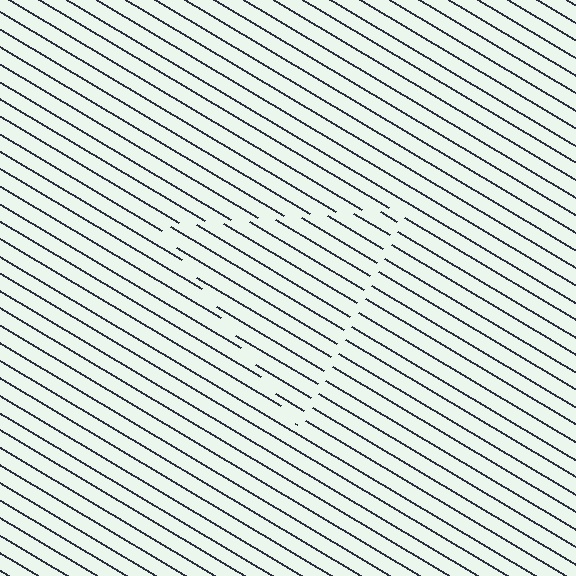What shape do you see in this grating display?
An illusory triangle. The interior of the shape contains the same grating, shifted by half a period — the contour is defined by the phase discontinuity where line-ends from the inner and outer gratings abut.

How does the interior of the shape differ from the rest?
The interior of the shape contains the same grating, shifted by half a period — the contour is defined by the phase discontinuity where line-ends from the inner and outer gratings abut.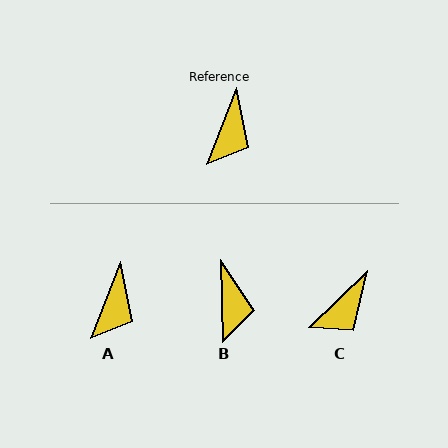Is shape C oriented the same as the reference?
No, it is off by about 25 degrees.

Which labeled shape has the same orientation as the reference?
A.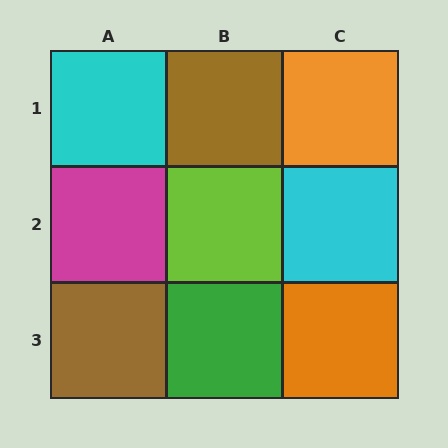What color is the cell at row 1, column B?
Brown.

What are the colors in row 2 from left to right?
Magenta, lime, cyan.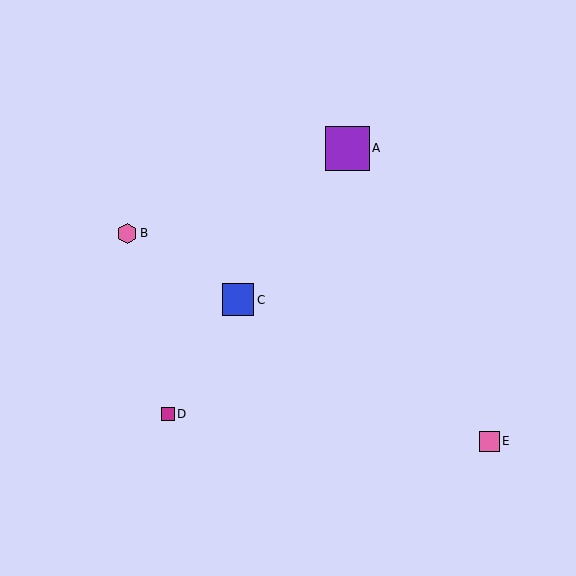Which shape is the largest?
The purple square (labeled A) is the largest.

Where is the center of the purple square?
The center of the purple square is at (347, 148).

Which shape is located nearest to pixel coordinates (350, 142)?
The purple square (labeled A) at (347, 148) is nearest to that location.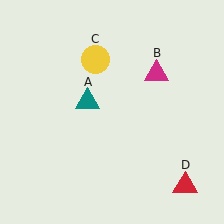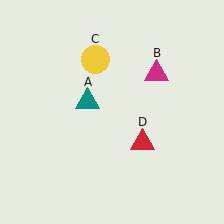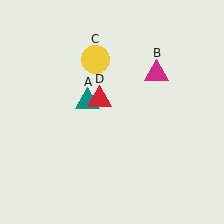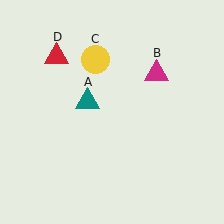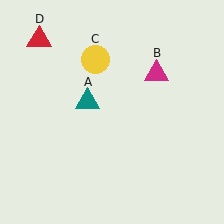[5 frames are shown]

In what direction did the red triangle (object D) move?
The red triangle (object D) moved up and to the left.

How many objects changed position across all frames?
1 object changed position: red triangle (object D).